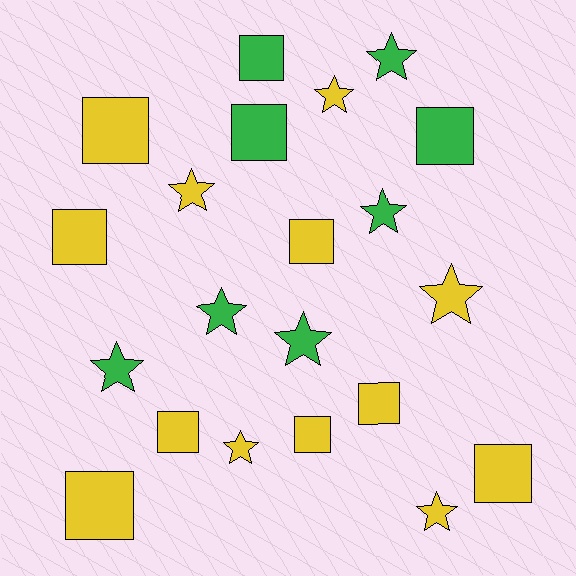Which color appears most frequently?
Yellow, with 13 objects.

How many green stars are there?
There are 5 green stars.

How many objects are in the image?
There are 21 objects.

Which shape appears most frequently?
Square, with 11 objects.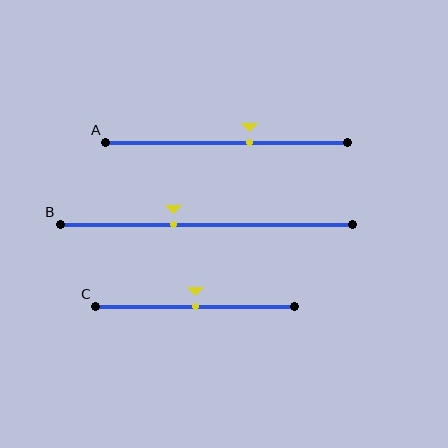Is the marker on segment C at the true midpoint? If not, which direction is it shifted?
Yes, the marker on segment C is at the true midpoint.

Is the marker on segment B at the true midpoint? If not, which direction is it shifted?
No, the marker on segment B is shifted to the left by about 11% of the segment length.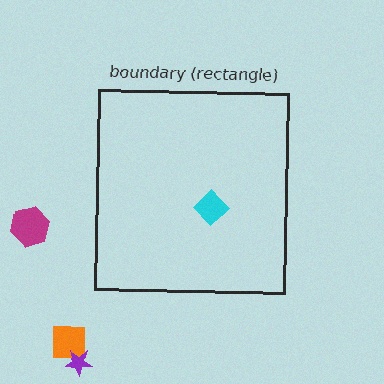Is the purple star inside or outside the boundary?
Outside.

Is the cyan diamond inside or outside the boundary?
Inside.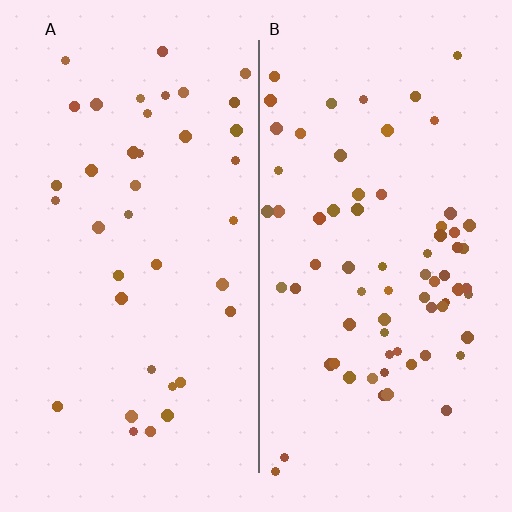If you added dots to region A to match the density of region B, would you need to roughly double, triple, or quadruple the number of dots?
Approximately double.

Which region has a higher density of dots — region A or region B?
B (the right).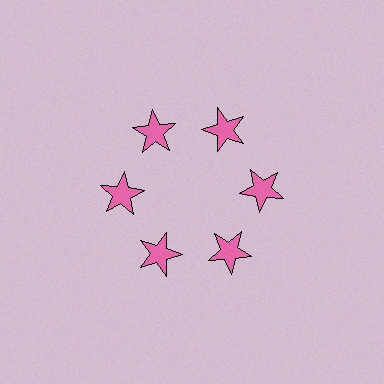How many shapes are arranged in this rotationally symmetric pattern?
There are 6 shapes, arranged in 6 groups of 1.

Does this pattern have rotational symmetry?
Yes, this pattern has 6-fold rotational symmetry. It looks the same after rotating 60 degrees around the center.